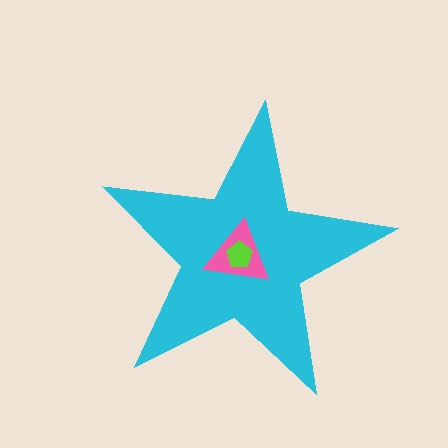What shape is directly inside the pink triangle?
The lime pentagon.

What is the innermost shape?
The lime pentagon.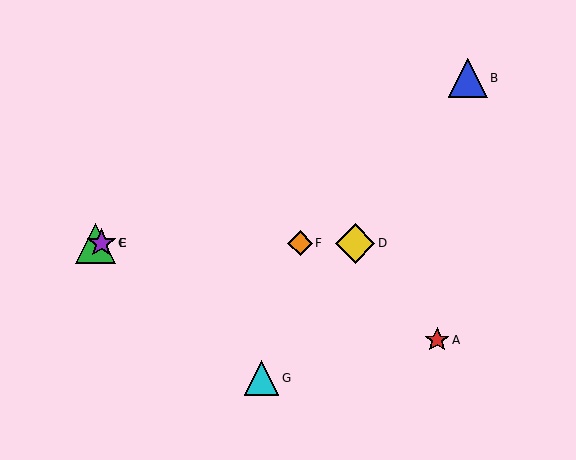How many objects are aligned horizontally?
4 objects (C, D, E, F) are aligned horizontally.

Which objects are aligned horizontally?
Objects C, D, E, F are aligned horizontally.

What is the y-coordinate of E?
Object E is at y≈243.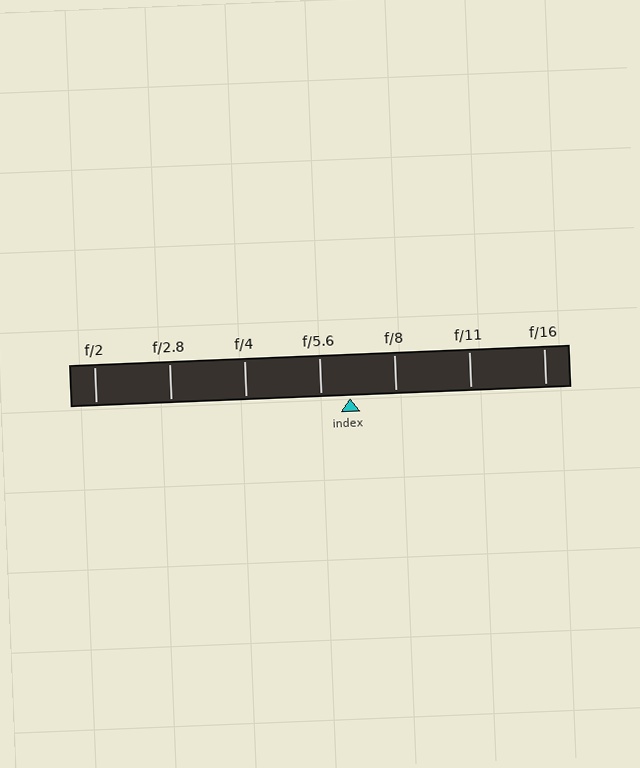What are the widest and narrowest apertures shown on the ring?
The widest aperture shown is f/2 and the narrowest is f/16.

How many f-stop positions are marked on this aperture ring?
There are 7 f-stop positions marked.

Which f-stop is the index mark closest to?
The index mark is closest to f/5.6.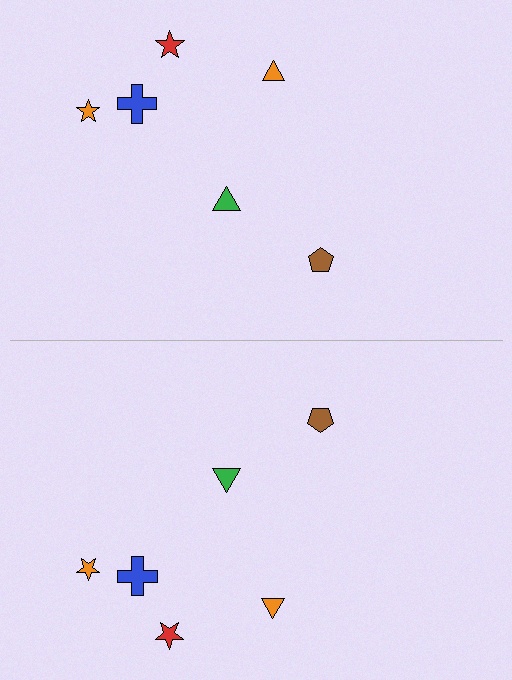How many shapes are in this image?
There are 12 shapes in this image.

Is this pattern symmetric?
Yes, this pattern has bilateral (reflection) symmetry.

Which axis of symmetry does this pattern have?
The pattern has a horizontal axis of symmetry running through the center of the image.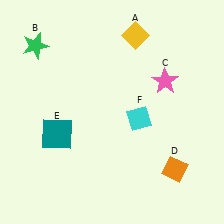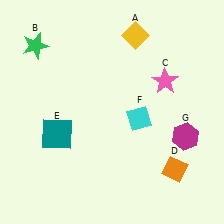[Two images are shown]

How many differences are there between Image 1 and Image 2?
There is 1 difference between the two images.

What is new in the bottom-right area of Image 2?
A magenta hexagon (G) was added in the bottom-right area of Image 2.